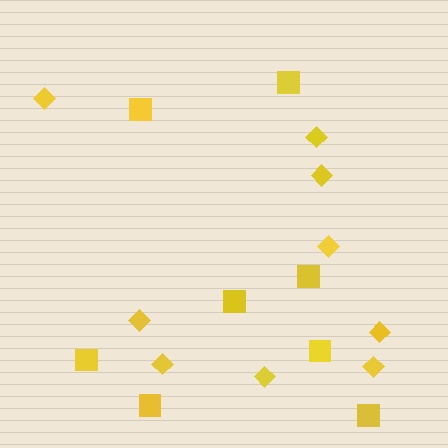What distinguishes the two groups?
There are 2 groups: one group of squares (8) and one group of diamonds (9).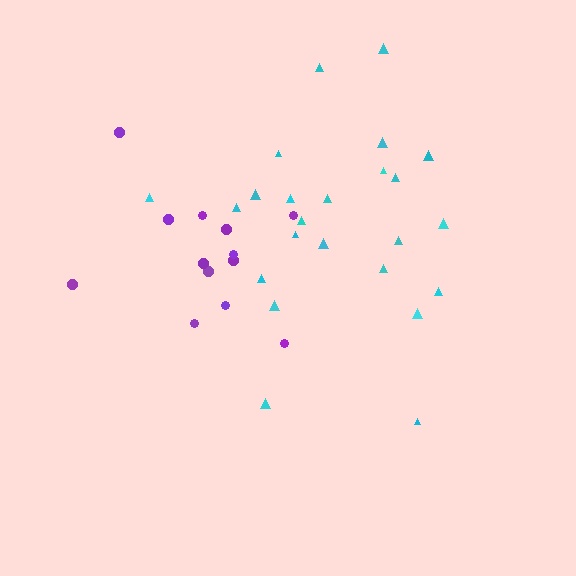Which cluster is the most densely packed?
Cyan.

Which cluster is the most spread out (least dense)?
Purple.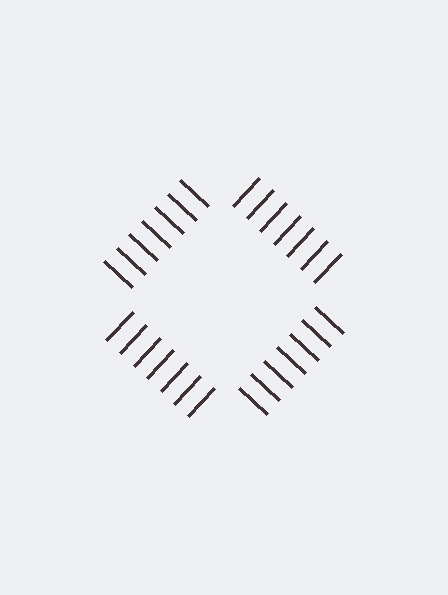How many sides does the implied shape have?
4 sides — the line-ends trace a square.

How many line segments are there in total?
28 — 7 along each of the 4 edges.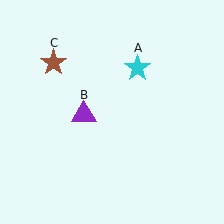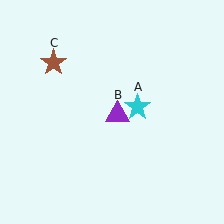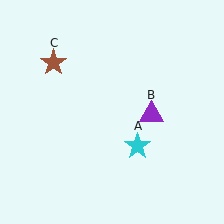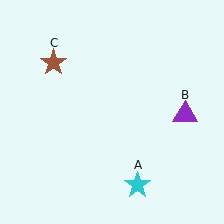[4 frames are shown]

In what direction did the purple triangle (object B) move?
The purple triangle (object B) moved right.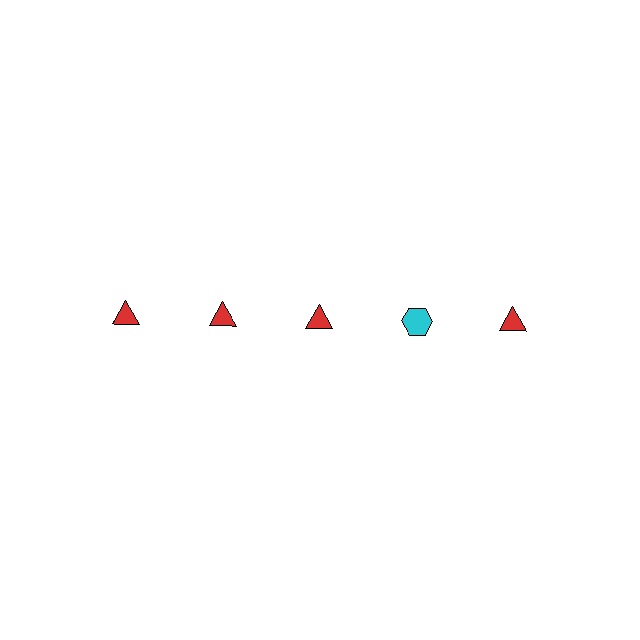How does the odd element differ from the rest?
It differs in both color (cyan instead of red) and shape (hexagon instead of triangle).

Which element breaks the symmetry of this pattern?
The cyan hexagon in the top row, second from right column breaks the symmetry. All other shapes are red triangles.